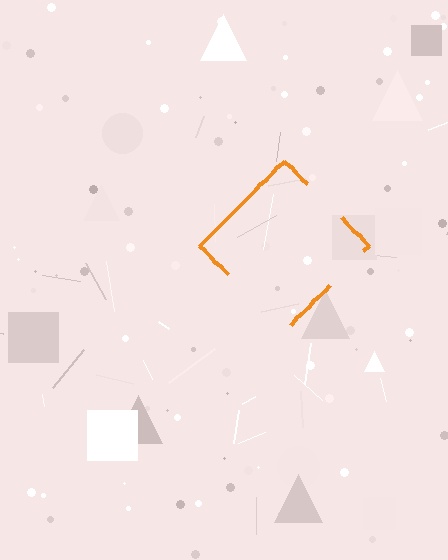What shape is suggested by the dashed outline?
The dashed outline suggests a diamond.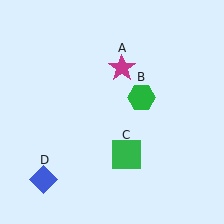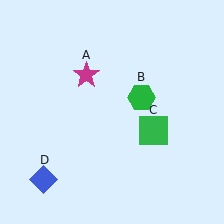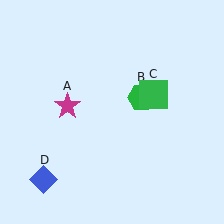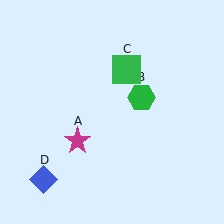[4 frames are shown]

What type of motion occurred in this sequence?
The magenta star (object A), green square (object C) rotated counterclockwise around the center of the scene.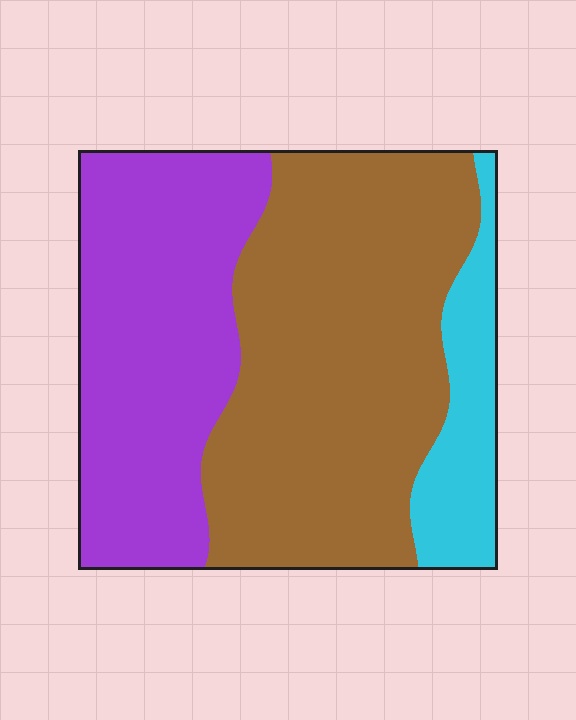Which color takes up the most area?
Brown, at roughly 50%.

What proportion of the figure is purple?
Purple covers roughly 35% of the figure.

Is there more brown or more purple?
Brown.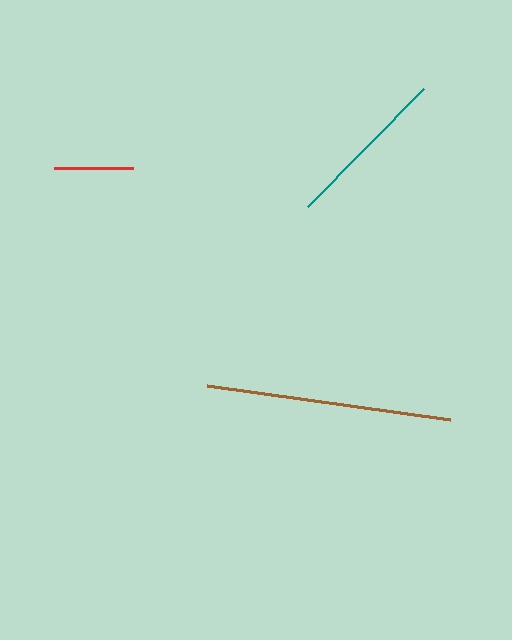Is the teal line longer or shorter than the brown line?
The brown line is longer than the teal line.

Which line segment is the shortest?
The red line is the shortest at approximately 80 pixels.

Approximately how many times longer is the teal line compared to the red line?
The teal line is approximately 2.1 times the length of the red line.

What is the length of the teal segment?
The teal segment is approximately 166 pixels long.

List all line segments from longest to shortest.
From longest to shortest: brown, teal, red.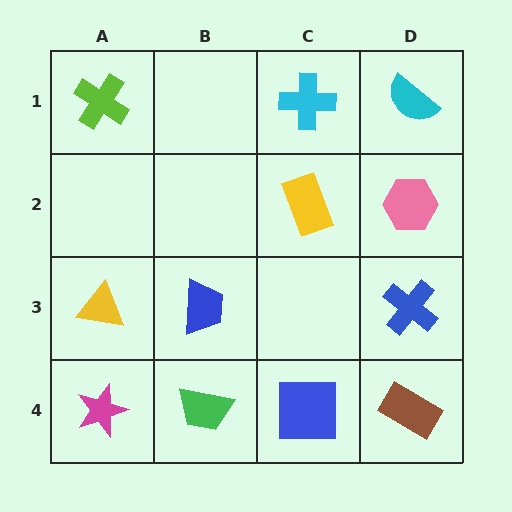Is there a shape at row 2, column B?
No, that cell is empty.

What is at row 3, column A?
A yellow triangle.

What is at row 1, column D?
A cyan semicircle.